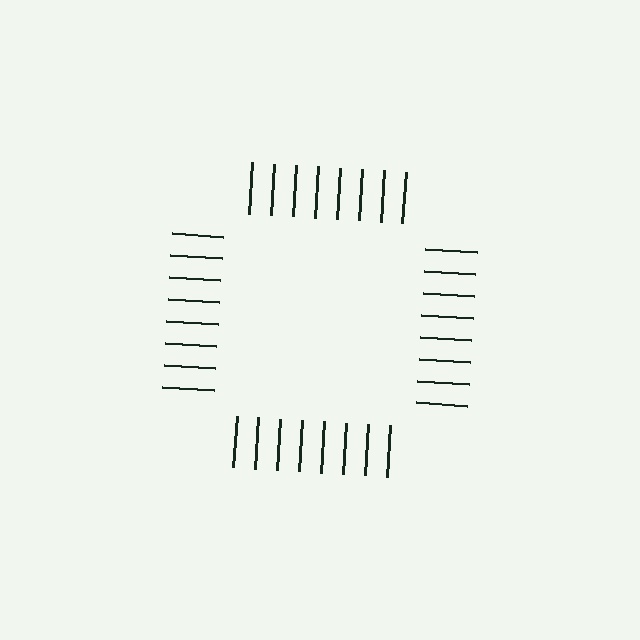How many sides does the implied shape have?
4 sides — the line-ends trace a square.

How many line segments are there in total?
32 — 8 along each of the 4 edges.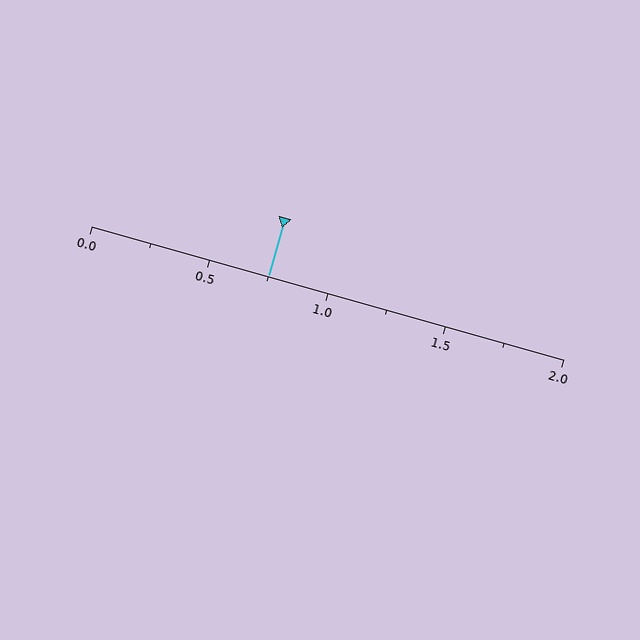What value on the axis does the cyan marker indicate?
The marker indicates approximately 0.75.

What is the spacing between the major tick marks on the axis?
The major ticks are spaced 0.5 apart.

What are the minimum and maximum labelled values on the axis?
The axis runs from 0.0 to 2.0.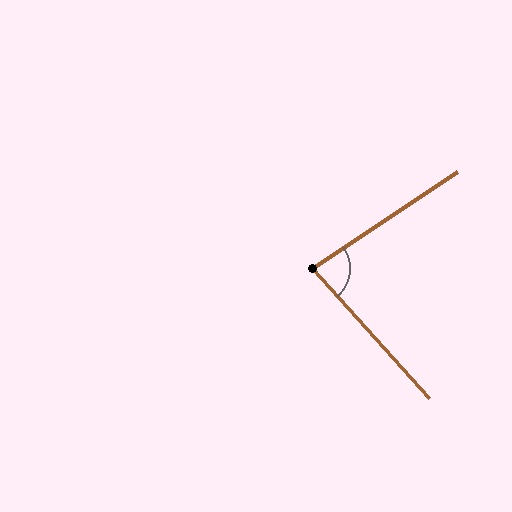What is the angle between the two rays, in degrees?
Approximately 82 degrees.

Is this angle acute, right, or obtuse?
It is acute.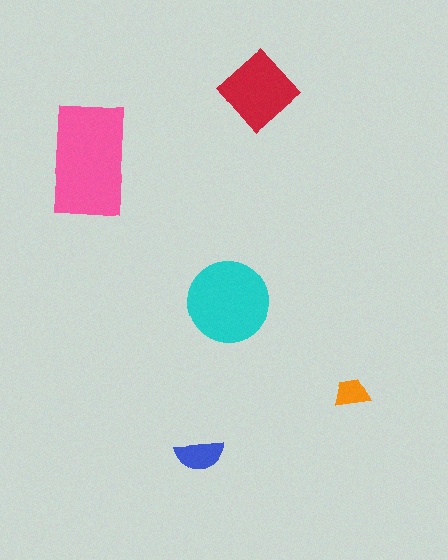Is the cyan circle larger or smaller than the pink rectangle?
Smaller.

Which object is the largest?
The pink rectangle.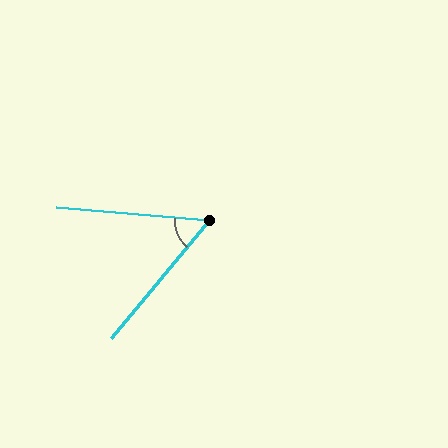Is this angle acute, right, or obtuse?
It is acute.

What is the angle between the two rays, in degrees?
Approximately 55 degrees.